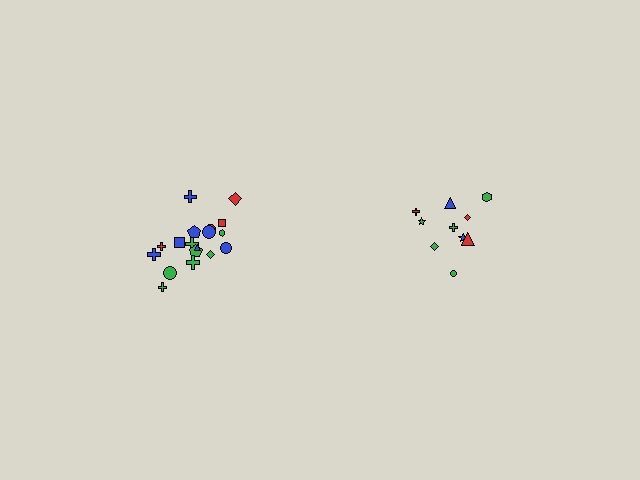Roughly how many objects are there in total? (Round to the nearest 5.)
Roughly 30 objects in total.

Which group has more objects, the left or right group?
The left group.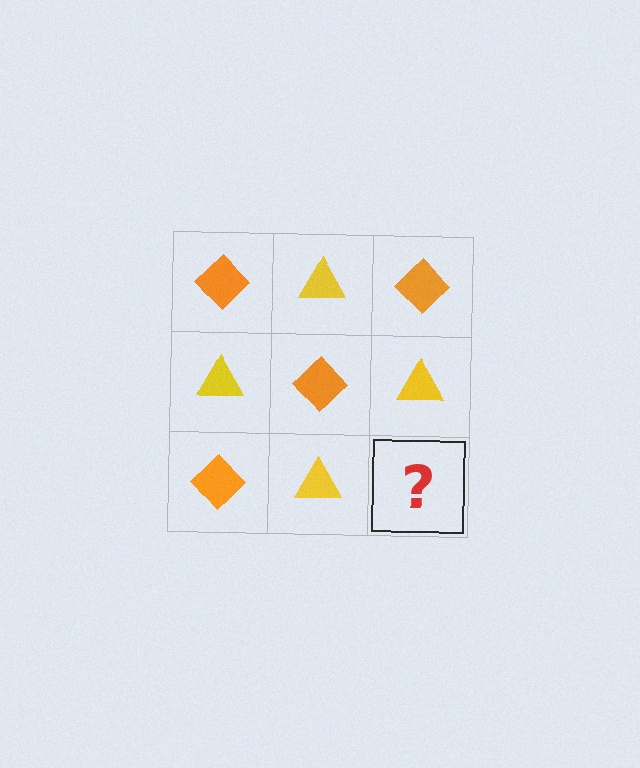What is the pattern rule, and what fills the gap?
The rule is that it alternates orange diamond and yellow triangle in a checkerboard pattern. The gap should be filled with an orange diamond.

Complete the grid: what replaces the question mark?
The question mark should be replaced with an orange diamond.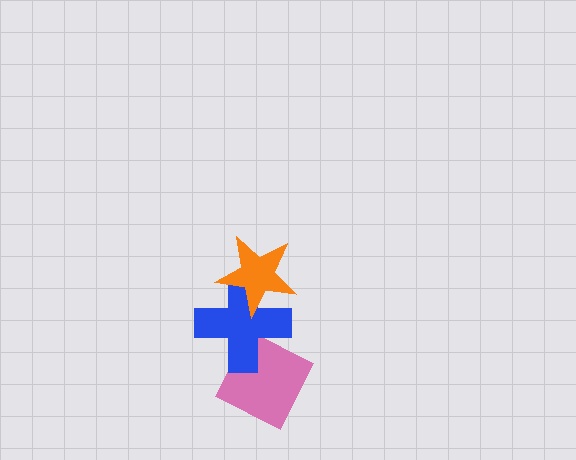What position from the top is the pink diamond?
The pink diamond is 3rd from the top.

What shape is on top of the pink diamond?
The blue cross is on top of the pink diamond.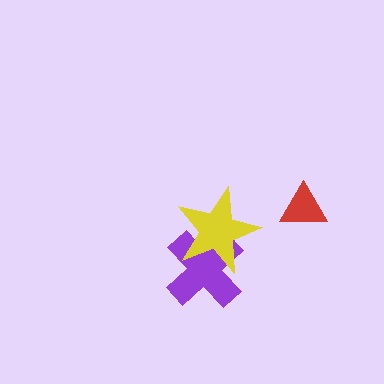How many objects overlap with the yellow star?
1 object overlaps with the yellow star.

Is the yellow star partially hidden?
No, no other shape covers it.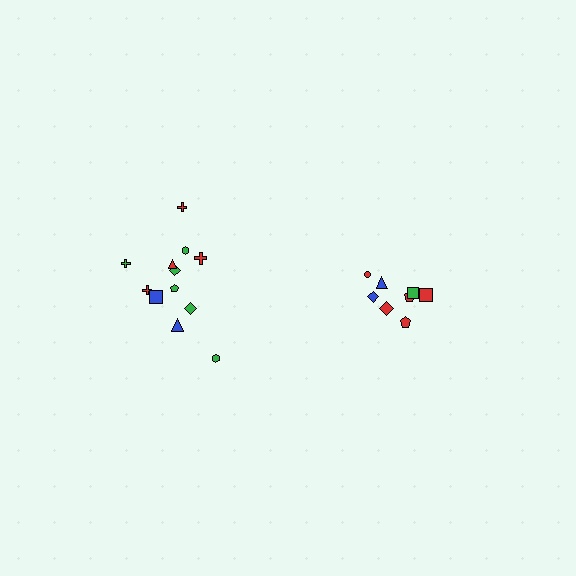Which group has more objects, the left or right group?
The left group.